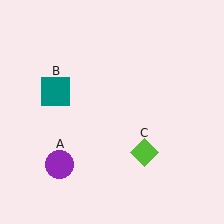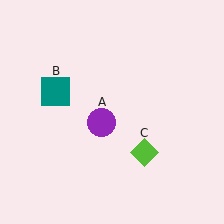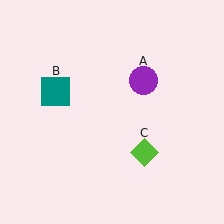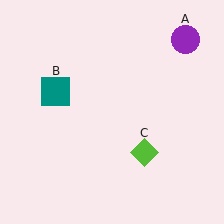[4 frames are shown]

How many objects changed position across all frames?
1 object changed position: purple circle (object A).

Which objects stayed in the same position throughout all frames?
Teal square (object B) and lime diamond (object C) remained stationary.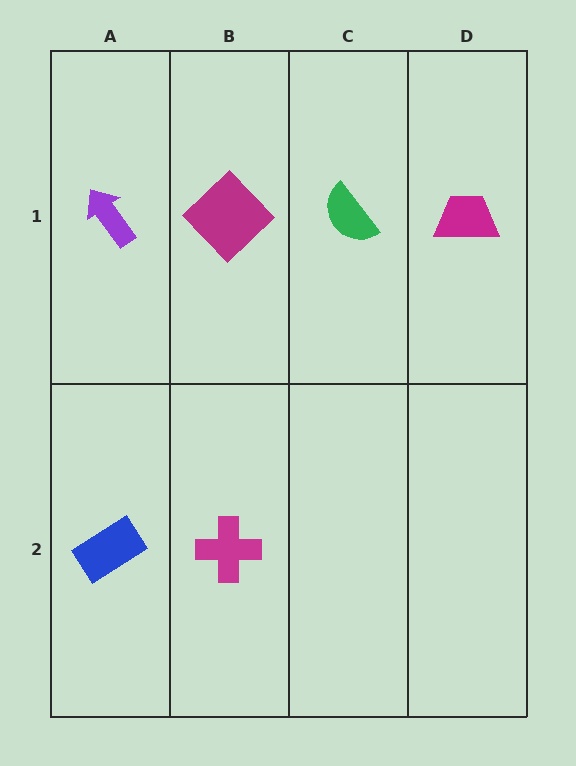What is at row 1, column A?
A purple arrow.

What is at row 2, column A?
A blue rectangle.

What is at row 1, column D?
A magenta trapezoid.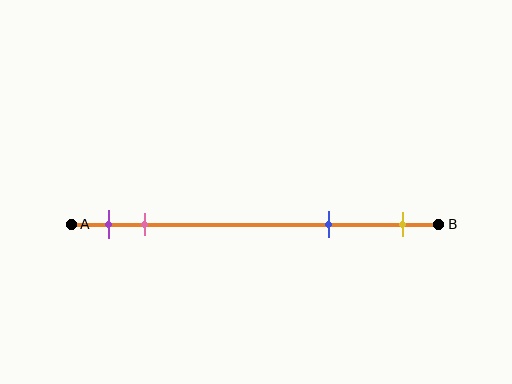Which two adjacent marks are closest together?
The purple and pink marks are the closest adjacent pair.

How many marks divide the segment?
There are 4 marks dividing the segment.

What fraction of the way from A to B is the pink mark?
The pink mark is approximately 20% (0.2) of the way from A to B.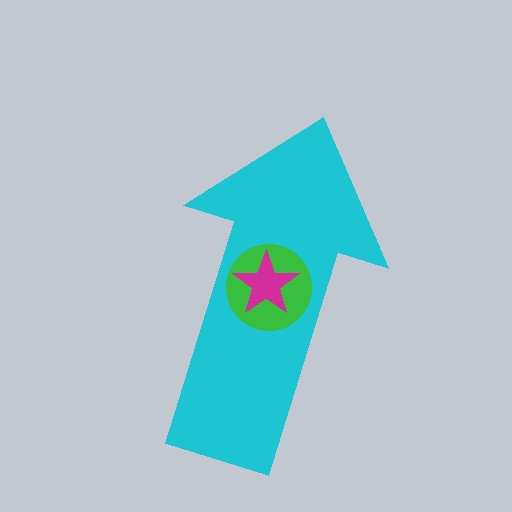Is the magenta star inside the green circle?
Yes.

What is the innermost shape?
The magenta star.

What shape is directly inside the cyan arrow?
The green circle.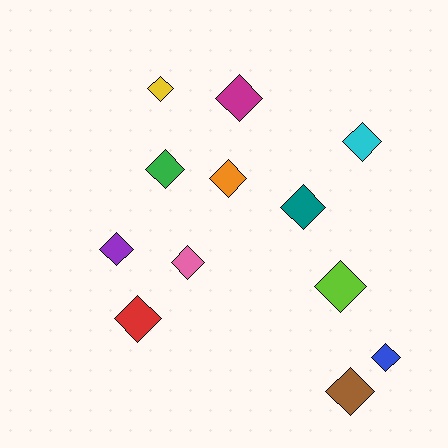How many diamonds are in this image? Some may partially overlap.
There are 12 diamonds.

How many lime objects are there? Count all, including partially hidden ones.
There is 1 lime object.